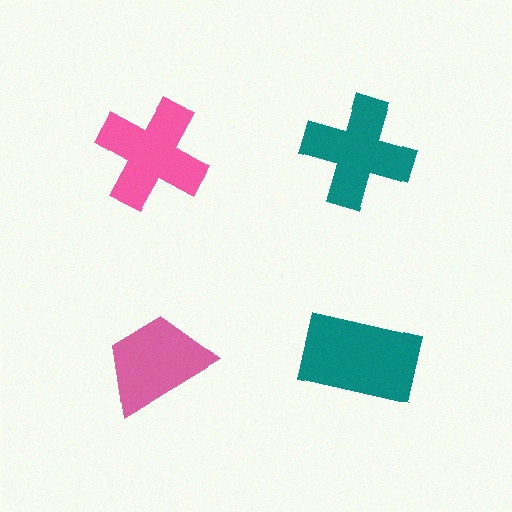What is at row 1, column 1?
A pink cross.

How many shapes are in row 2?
2 shapes.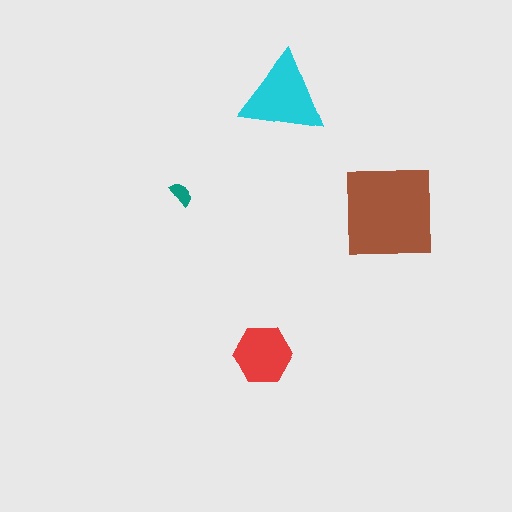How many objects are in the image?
There are 4 objects in the image.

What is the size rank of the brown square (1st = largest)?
1st.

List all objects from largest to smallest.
The brown square, the cyan triangle, the red hexagon, the teal semicircle.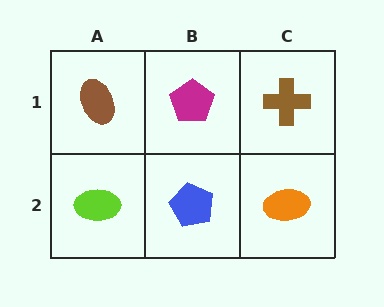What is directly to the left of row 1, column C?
A magenta pentagon.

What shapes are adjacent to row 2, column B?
A magenta pentagon (row 1, column B), a lime ellipse (row 2, column A), an orange ellipse (row 2, column C).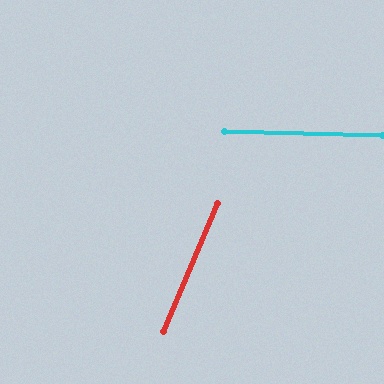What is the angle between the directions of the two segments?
Approximately 69 degrees.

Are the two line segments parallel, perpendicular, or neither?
Neither parallel nor perpendicular — they differ by about 69°.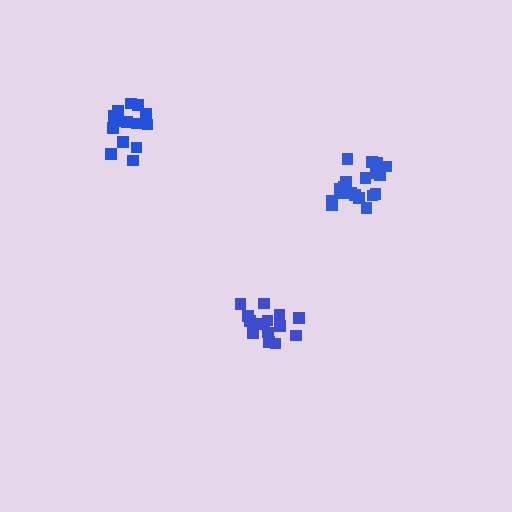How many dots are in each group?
Group 1: 15 dots, Group 2: 15 dots, Group 3: 19 dots (49 total).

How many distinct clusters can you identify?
There are 3 distinct clusters.